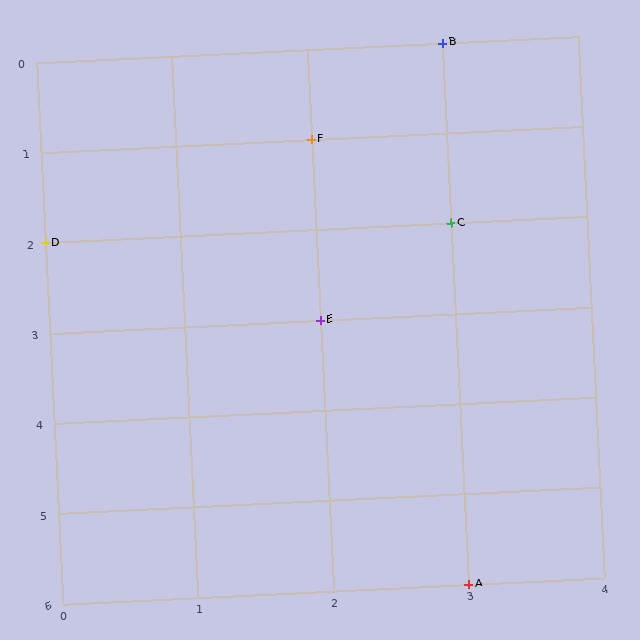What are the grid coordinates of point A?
Point A is at grid coordinates (3, 6).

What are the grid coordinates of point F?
Point F is at grid coordinates (2, 1).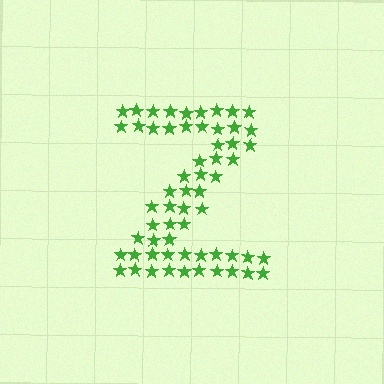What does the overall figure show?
The overall figure shows the letter Z.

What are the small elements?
The small elements are stars.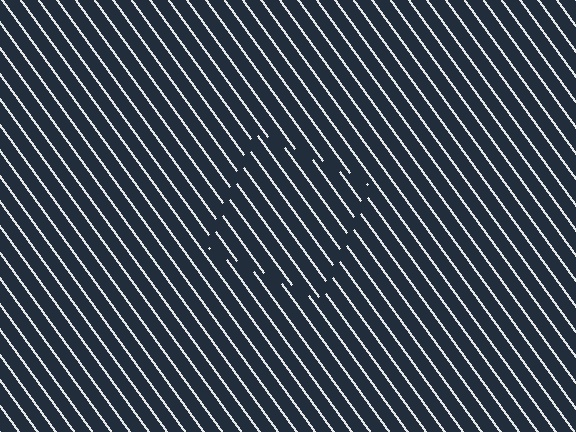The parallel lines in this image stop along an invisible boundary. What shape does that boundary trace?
An illusory square. The interior of the shape contains the same grating, shifted by half a period — the contour is defined by the phase discontinuity where line-ends from the inner and outer gratings abut.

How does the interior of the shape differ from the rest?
The interior of the shape contains the same grating, shifted by half a period — the contour is defined by the phase discontinuity where line-ends from the inner and outer gratings abut.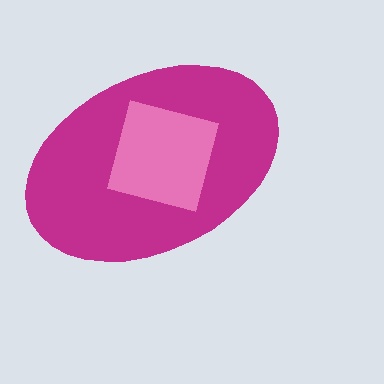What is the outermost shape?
The magenta ellipse.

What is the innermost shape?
The pink square.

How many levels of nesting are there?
2.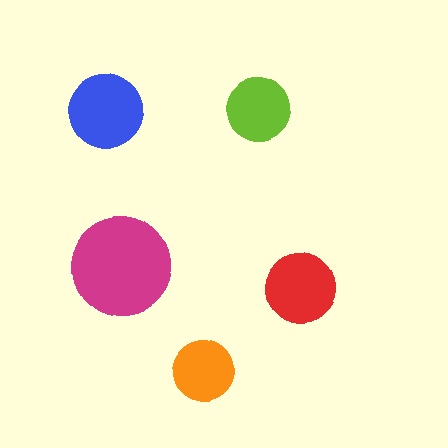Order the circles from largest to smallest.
the magenta one, the blue one, the red one, the lime one, the orange one.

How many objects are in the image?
There are 5 objects in the image.